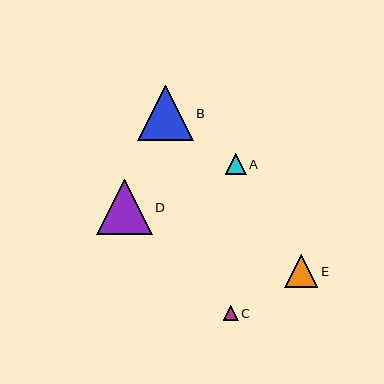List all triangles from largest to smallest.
From largest to smallest: B, D, E, A, C.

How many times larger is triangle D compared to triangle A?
Triangle D is approximately 2.6 times the size of triangle A.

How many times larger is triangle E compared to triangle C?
Triangle E is approximately 2.2 times the size of triangle C.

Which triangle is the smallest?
Triangle C is the smallest with a size of approximately 15 pixels.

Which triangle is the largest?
Triangle B is the largest with a size of approximately 55 pixels.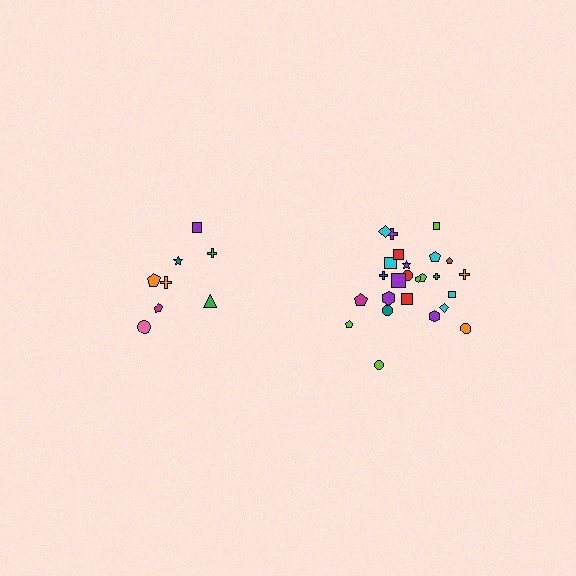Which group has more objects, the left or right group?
The right group.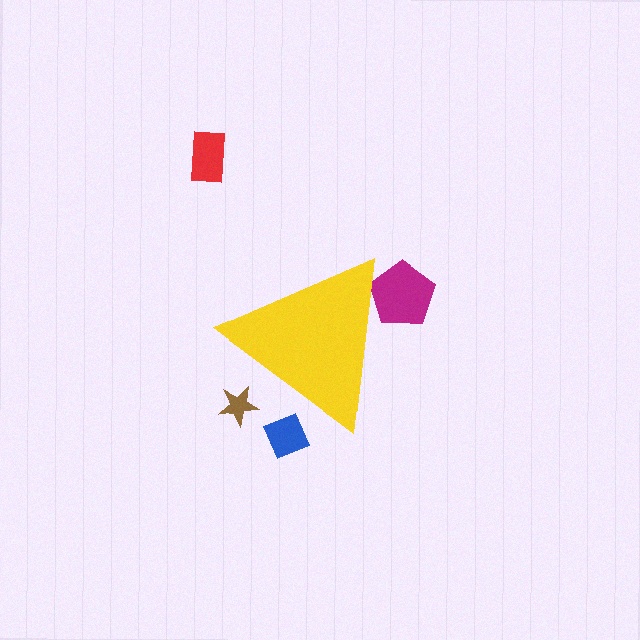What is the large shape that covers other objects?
A yellow triangle.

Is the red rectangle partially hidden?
No, the red rectangle is fully visible.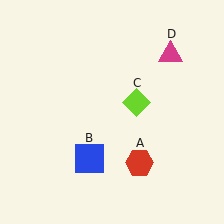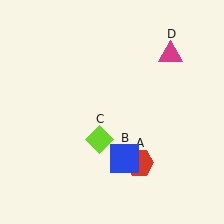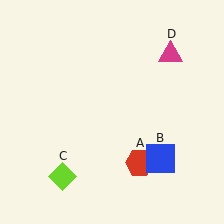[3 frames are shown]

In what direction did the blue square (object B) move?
The blue square (object B) moved right.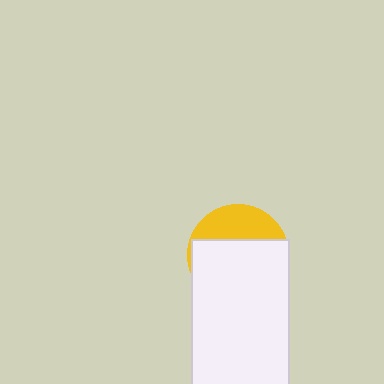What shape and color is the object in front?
The object in front is a white rectangle.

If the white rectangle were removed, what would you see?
You would see the complete yellow circle.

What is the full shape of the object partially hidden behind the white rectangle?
The partially hidden object is a yellow circle.